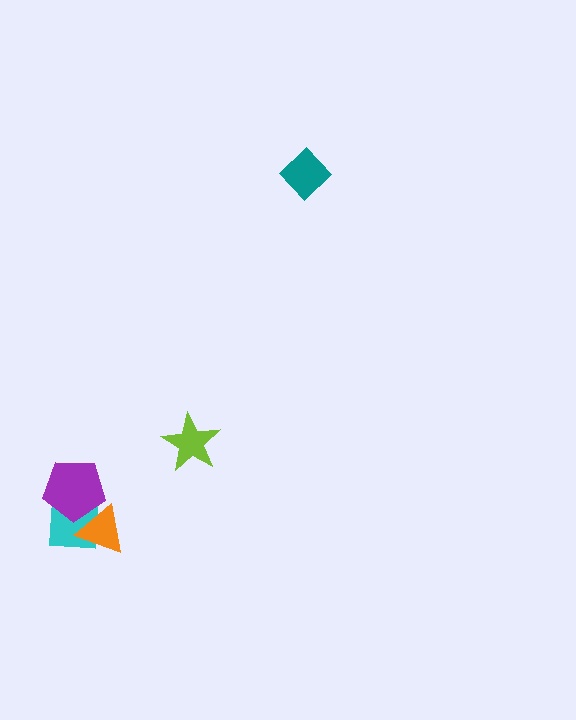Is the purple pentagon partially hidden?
Yes, it is partially covered by another shape.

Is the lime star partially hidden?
No, no other shape covers it.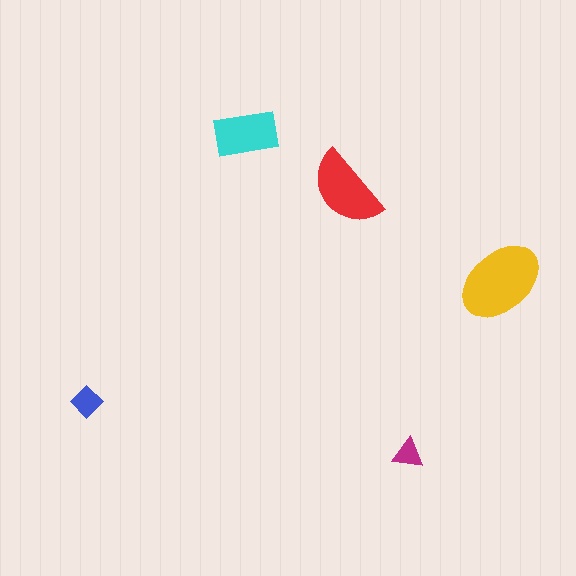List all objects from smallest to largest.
The magenta triangle, the blue diamond, the cyan rectangle, the red semicircle, the yellow ellipse.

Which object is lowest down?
The magenta triangle is bottommost.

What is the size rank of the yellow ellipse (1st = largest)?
1st.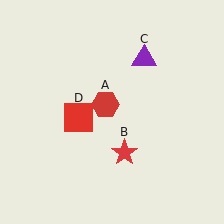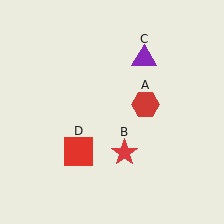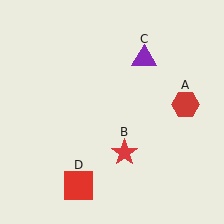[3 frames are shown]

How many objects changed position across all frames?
2 objects changed position: red hexagon (object A), red square (object D).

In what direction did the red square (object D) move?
The red square (object D) moved down.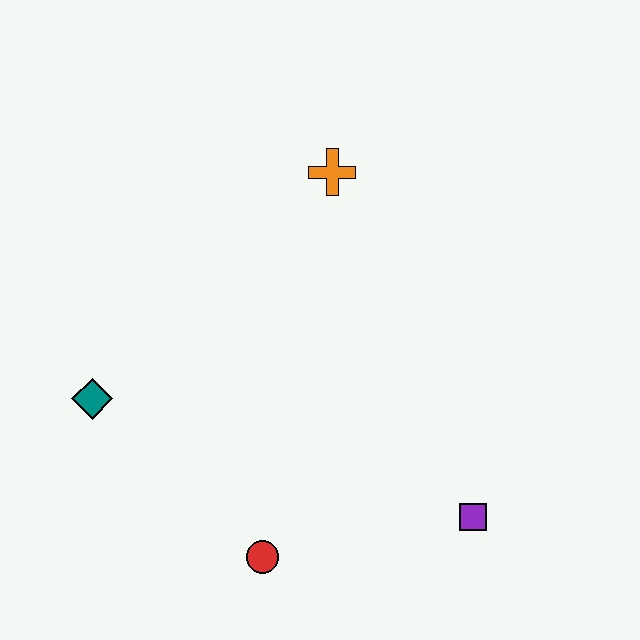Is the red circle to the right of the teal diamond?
Yes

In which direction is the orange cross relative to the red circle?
The orange cross is above the red circle.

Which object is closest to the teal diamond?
The red circle is closest to the teal diamond.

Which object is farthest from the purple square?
The teal diamond is farthest from the purple square.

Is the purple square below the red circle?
No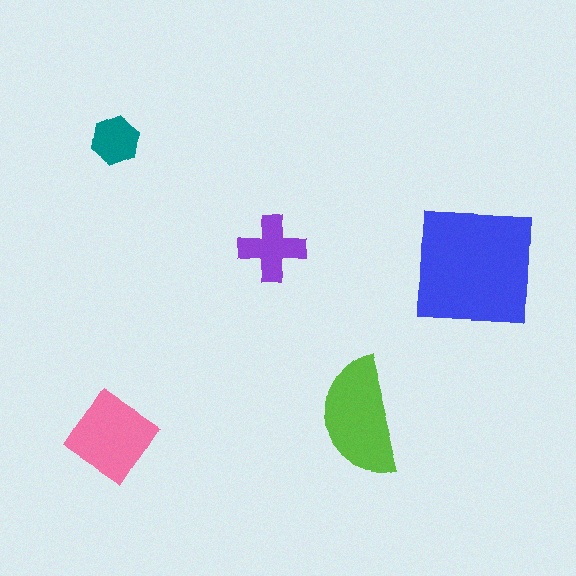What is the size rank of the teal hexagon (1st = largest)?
5th.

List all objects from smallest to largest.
The teal hexagon, the purple cross, the pink diamond, the lime semicircle, the blue square.